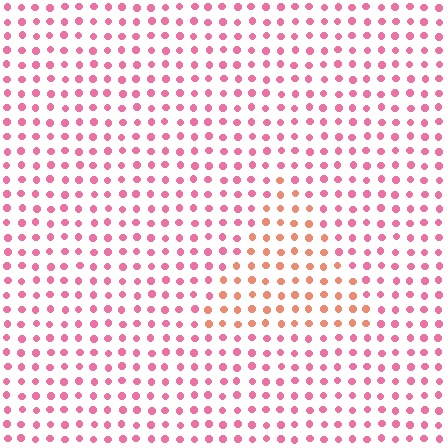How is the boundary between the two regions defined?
The boundary is defined purely by a slight shift in hue (about 37 degrees). Spacing, size, and orientation are identical on both sides.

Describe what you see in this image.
The image is filled with small pink elements in a uniform arrangement. A triangle-shaped region is visible where the elements are tinted to a slightly different hue, forming a subtle color boundary.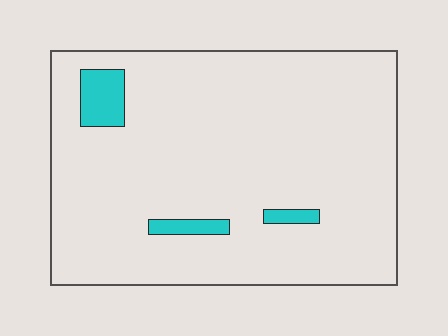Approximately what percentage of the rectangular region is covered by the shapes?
Approximately 5%.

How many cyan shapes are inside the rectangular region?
3.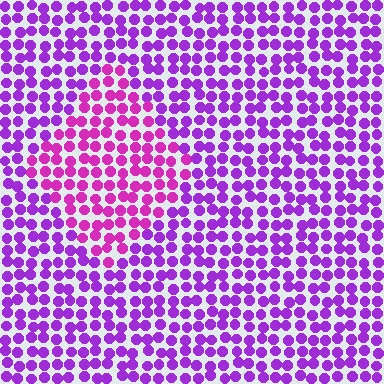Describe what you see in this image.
The image is filled with small purple elements in a uniform arrangement. A diamond-shaped region is visible where the elements are tinted to a slightly different hue, forming a subtle color boundary.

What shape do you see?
I see a diamond.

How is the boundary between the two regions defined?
The boundary is defined purely by a slight shift in hue (about 30 degrees). Spacing, size, and orientation are identical on both sides.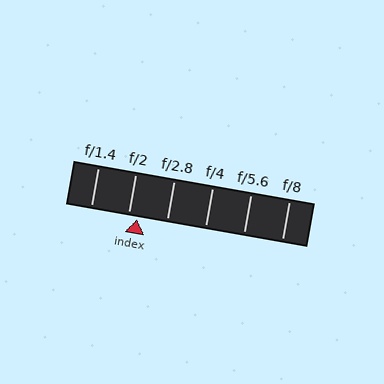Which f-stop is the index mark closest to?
The index mark is closest to f/2.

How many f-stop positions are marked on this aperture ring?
There are 6 f-stop positions marked.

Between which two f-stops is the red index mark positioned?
The index mark is between f/2 and f/2.8.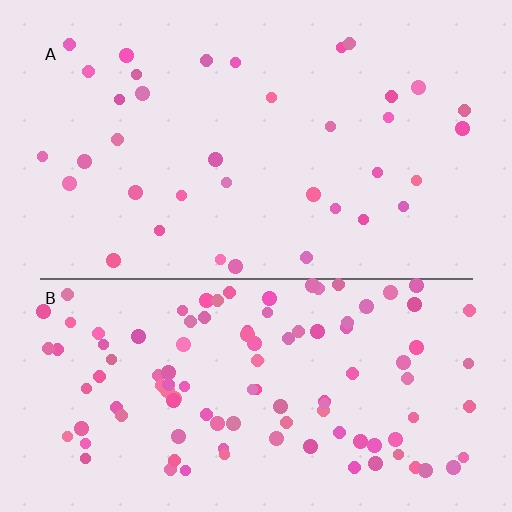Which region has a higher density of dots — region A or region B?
B (the bottom).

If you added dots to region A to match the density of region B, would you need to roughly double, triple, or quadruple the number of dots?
Approximately triple.